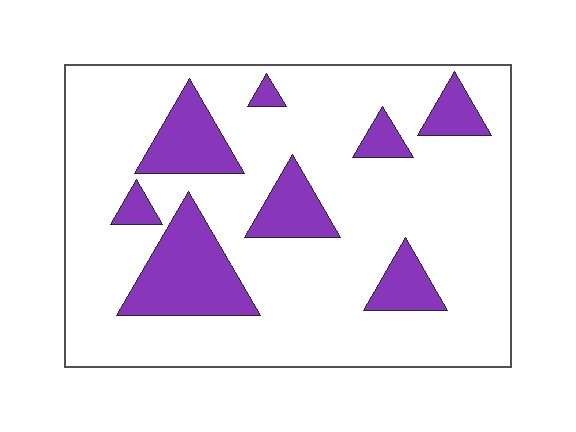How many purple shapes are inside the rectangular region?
8.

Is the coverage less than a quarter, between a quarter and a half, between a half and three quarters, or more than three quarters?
Less than a quarter.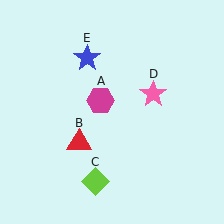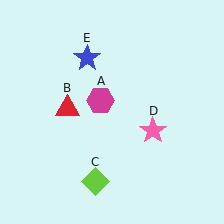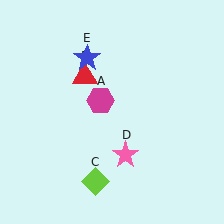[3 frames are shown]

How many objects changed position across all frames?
2 objects changed position: red triangle (object B), pink star (object D).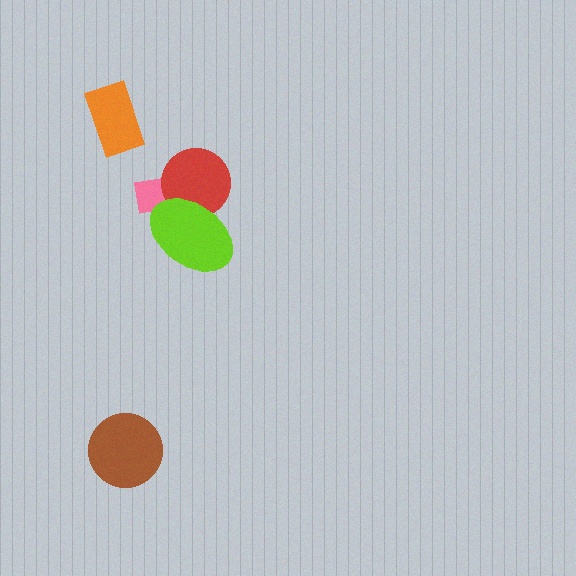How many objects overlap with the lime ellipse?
2 objects overlap with the lime ellipse.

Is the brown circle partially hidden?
No, no other shape covers it.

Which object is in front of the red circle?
The lime ellipse is in front of the red circle.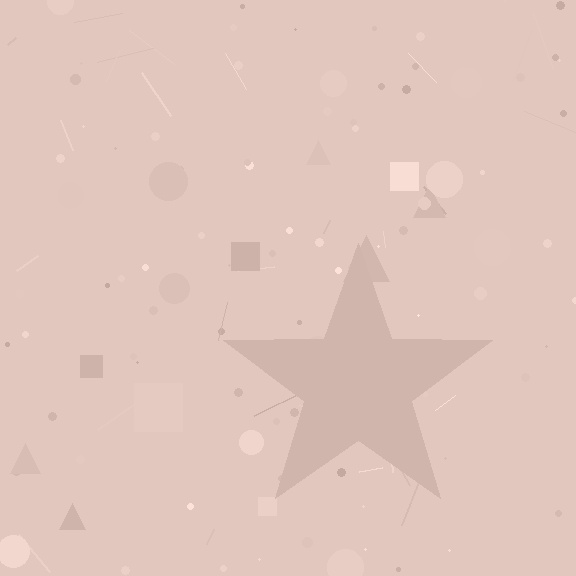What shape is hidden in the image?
A star is hidden in the image.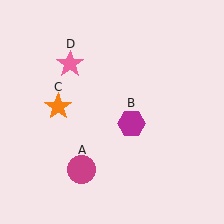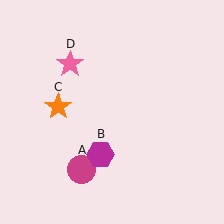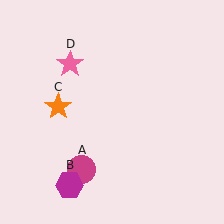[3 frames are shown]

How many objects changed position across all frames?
1 object changed position: magenta hexagon (object B).